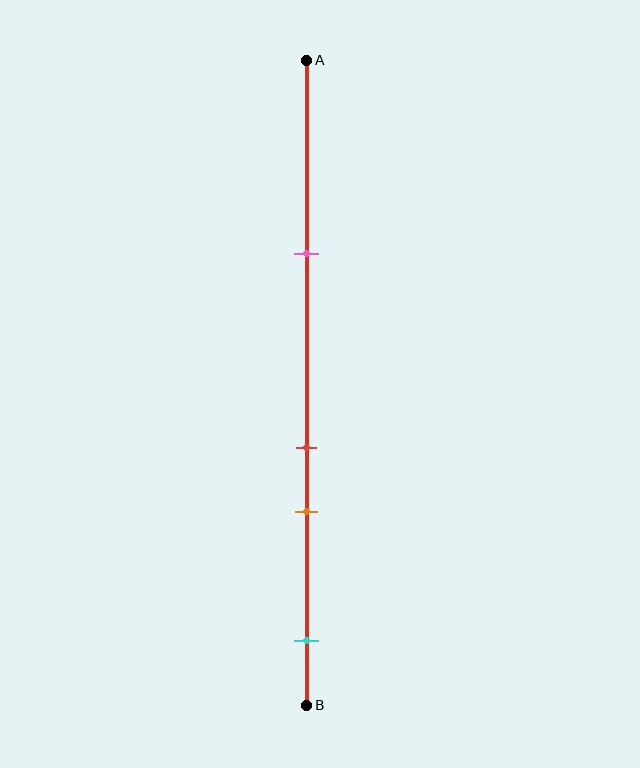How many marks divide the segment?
There are 4 marks dividing the segment.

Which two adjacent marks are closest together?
The red and orange marks are the closest adjacent pair.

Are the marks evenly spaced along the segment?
No, the marks are not evenly spaced.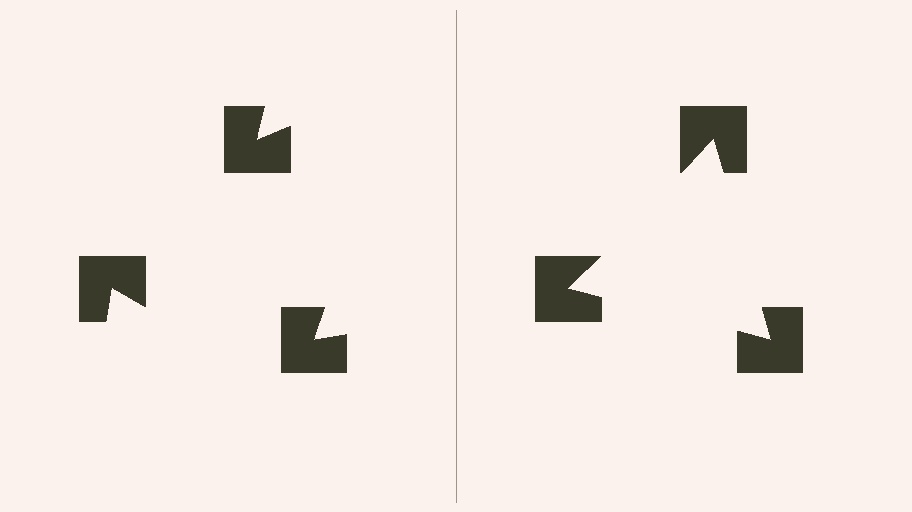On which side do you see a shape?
An illusory triangle appears on the right side. On the left side the wedge cuts are rotated, so no coherent shape forms.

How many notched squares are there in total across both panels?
6 — 3 on each side.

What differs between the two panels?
The notched squares are positioned identically on both sides; only the wedge orientations differ. On the right they align to a triangle; on the left they are misaligned.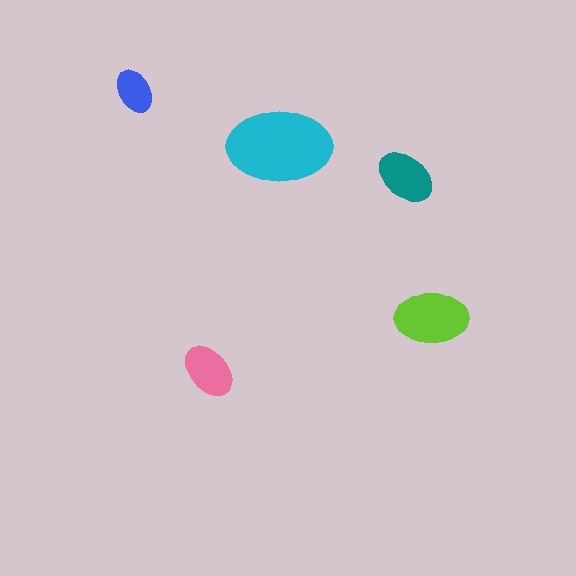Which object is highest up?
The blue ellipse is topmost.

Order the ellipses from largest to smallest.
the cyan one, the lime one, the teal one, the pink one, the blue one.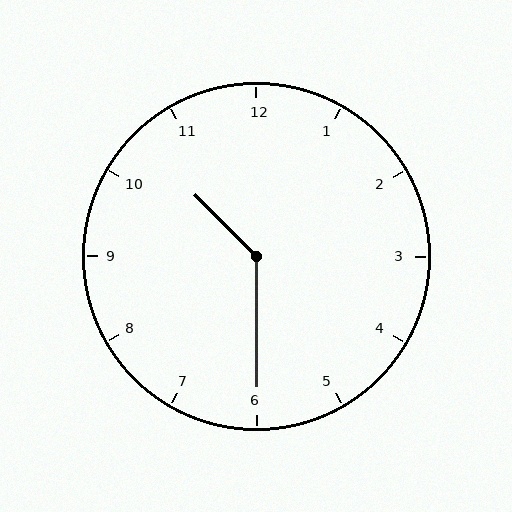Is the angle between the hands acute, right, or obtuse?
It is obtuse.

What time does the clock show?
10:30.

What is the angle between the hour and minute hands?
Approximately 135 degrees.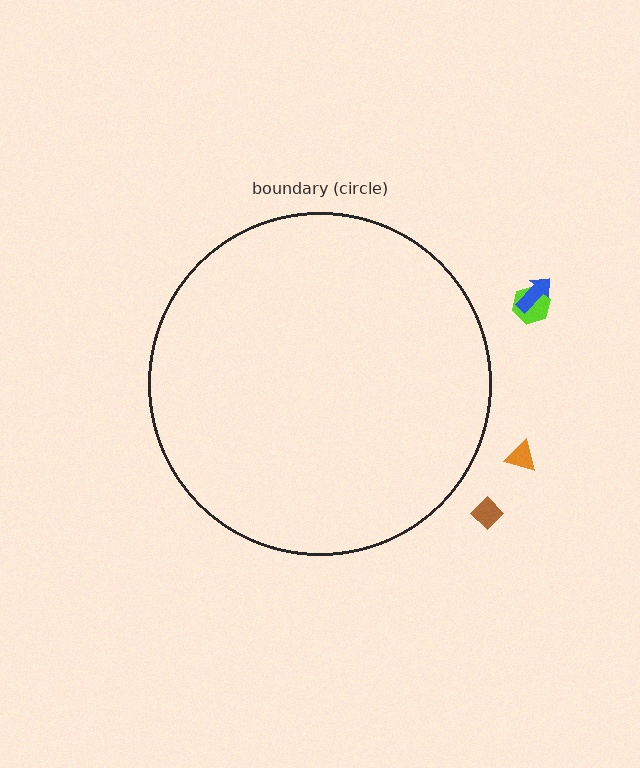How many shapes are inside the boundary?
0 inside, 4 outside.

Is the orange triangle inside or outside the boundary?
Outside.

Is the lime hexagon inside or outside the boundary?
Outside.